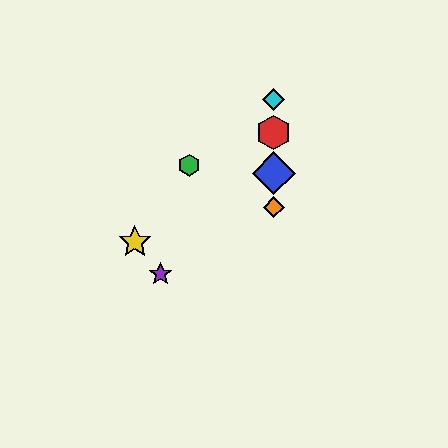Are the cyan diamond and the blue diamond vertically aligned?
Yes, both are at x≈274.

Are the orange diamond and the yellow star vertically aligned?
No, the orange diamond is at x≈274 and the yellow star is at x≈135.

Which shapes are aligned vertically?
The red hexagon, the blue diamond, the orange diamond, the cyan diamond are aligned vertically.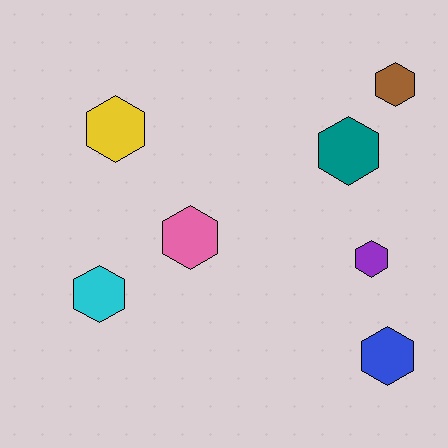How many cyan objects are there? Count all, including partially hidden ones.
There is 1 cyan object.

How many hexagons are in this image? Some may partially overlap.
There are 7 hexagons.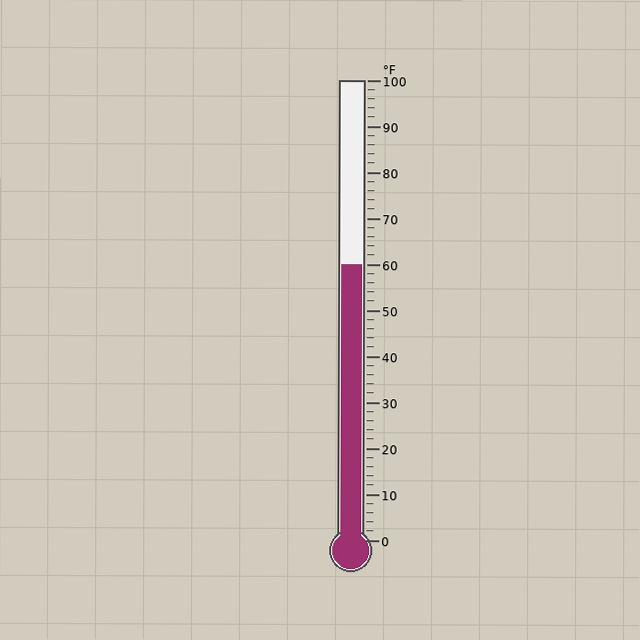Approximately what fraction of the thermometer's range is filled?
The thermometer is filled to approximately 60% of its range.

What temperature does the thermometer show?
The thermometer shows approximately 60°F.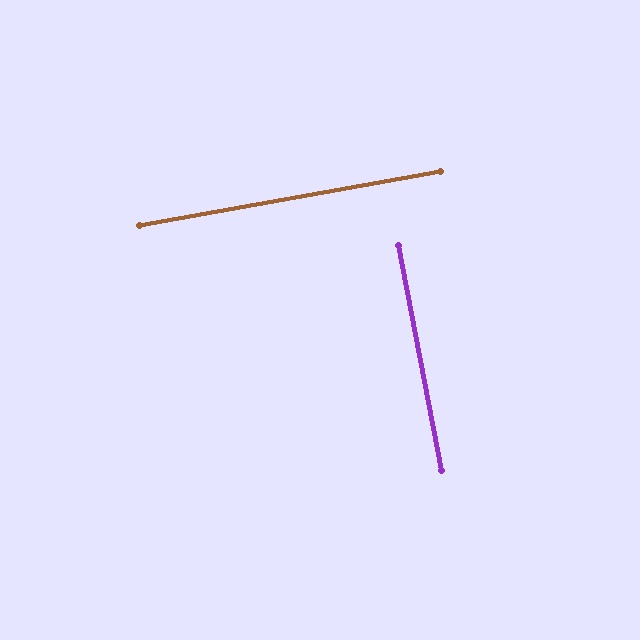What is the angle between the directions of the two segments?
Approximately 89 degrees.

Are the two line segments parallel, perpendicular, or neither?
Perpendicular — they meet at approximately 89°.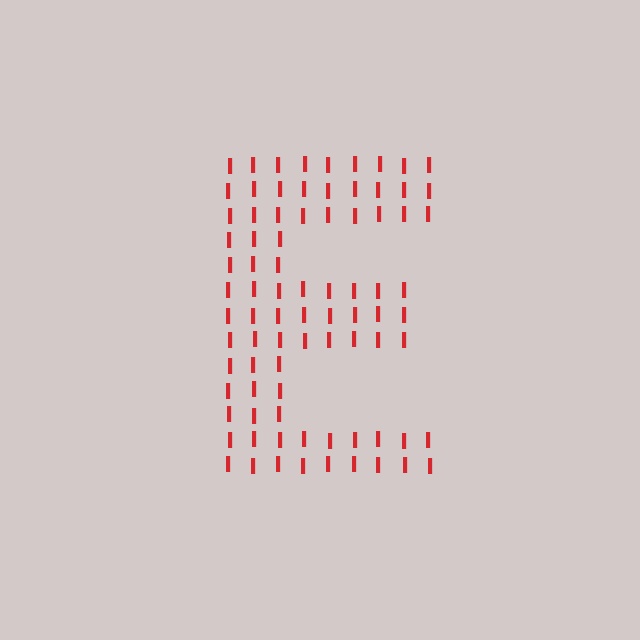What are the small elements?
The small elements are letter I's.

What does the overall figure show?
The overall figure shows the letter E.